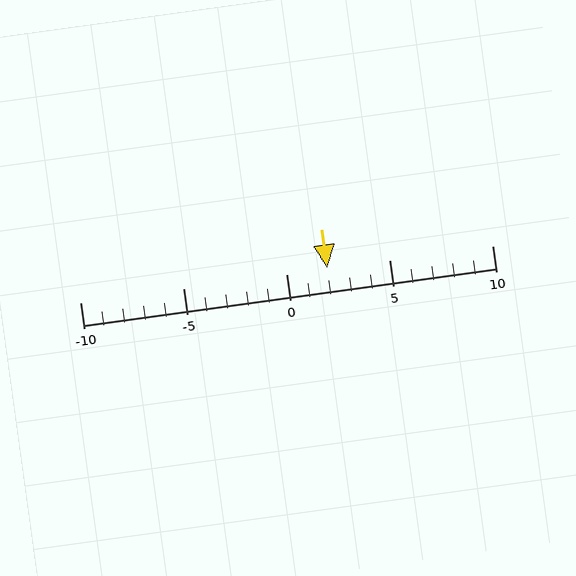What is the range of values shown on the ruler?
The ruler shows values from -10 to 10.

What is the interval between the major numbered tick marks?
The major tick marks are spaced 5 units apart.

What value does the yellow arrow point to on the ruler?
The yellow arrow points to approximately 2.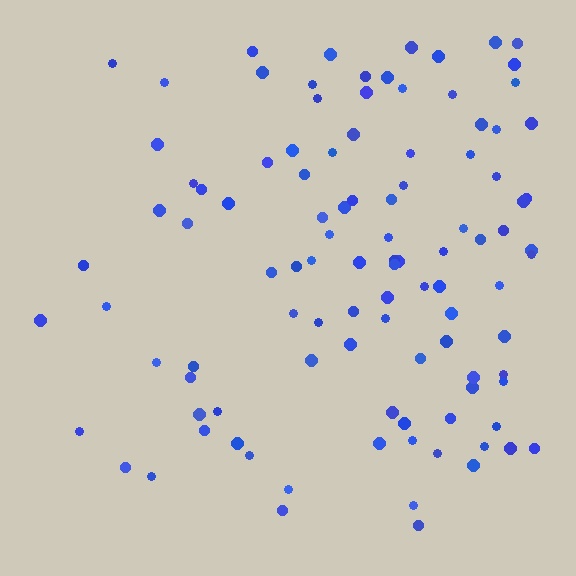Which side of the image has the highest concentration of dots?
The right.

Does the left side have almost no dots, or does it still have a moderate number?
Still a moderate number, just noticeably fewer than the right.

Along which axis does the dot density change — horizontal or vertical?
Horizontal.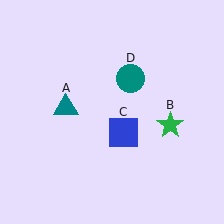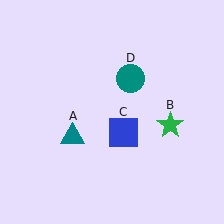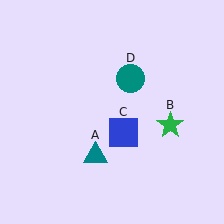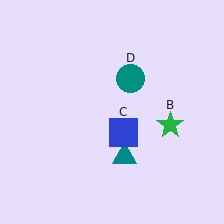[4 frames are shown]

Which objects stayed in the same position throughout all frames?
Green star (object B) and blue square (object C) and teal circle (object D) remained stationary.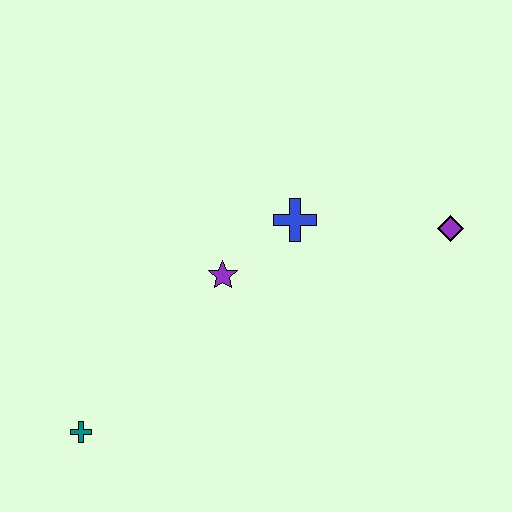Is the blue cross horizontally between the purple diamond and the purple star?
Yes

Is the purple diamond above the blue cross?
No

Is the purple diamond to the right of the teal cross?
Yes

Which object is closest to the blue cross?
The purple star is closest to the blue cross.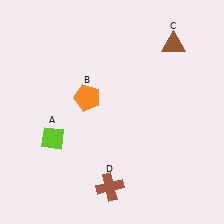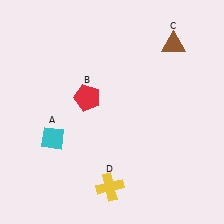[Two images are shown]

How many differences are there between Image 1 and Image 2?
There are 3 differences between the two images.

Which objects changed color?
A changed from lime to cyan. B changed from orange to red. D changed from brown to yellow.